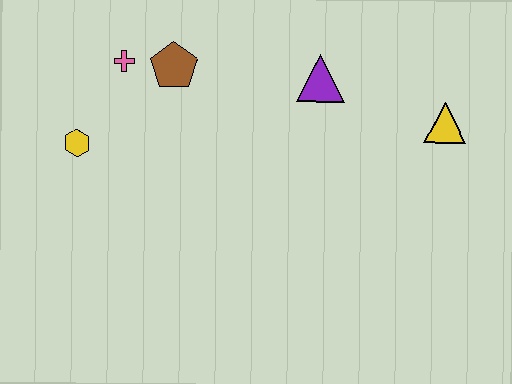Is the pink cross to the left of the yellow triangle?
Yes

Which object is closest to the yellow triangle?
The purple triangle is closest to the yellow triangle.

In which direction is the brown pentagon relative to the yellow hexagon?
The brown pentagon is to the right of the yellow hexagon.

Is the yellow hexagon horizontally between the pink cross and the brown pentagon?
No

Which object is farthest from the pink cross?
The yellow triangle is farthest from the pink cross.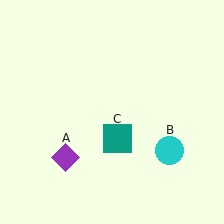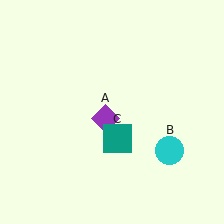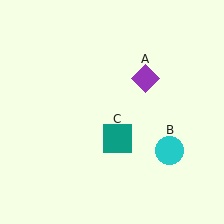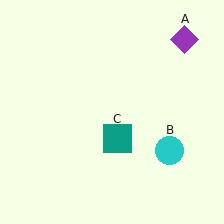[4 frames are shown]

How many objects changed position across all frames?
1 object changed position: purple diamond (object A).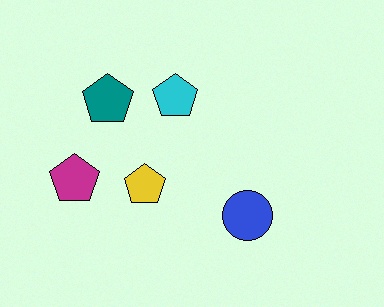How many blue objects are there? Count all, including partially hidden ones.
There is 1 blue object.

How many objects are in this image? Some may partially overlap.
There are 5 objects.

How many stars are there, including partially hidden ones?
There are no stars.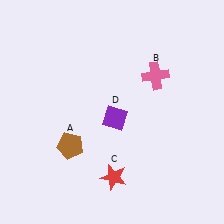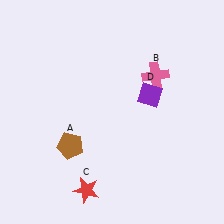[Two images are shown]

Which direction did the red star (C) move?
The red star (C) moved left.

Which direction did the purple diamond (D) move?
The purple diamond (D) moved right.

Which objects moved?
The objects that moved are: the red star (C), the purple diamond (D).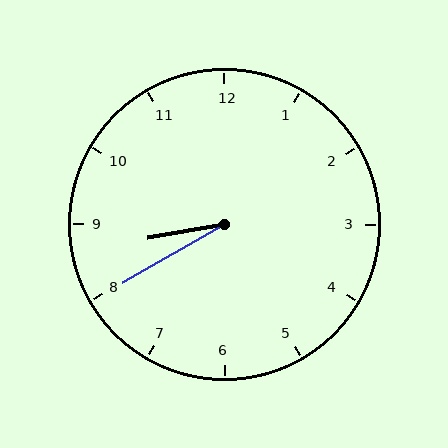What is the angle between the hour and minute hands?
Approximately 20 degrees.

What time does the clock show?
8:40.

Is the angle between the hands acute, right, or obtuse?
It is acute.